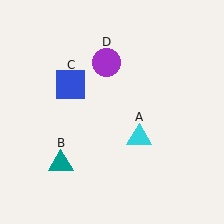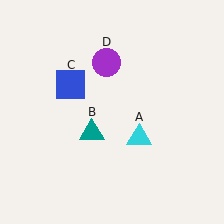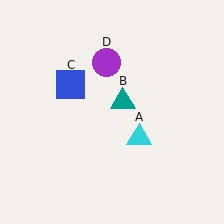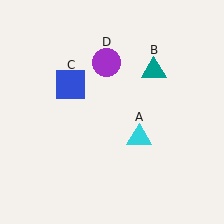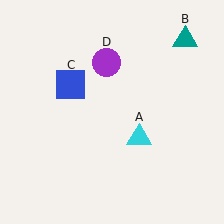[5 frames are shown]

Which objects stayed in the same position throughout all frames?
Cyan triangle (object A) and blue square (object C) and purple circle (object D) remained stationary.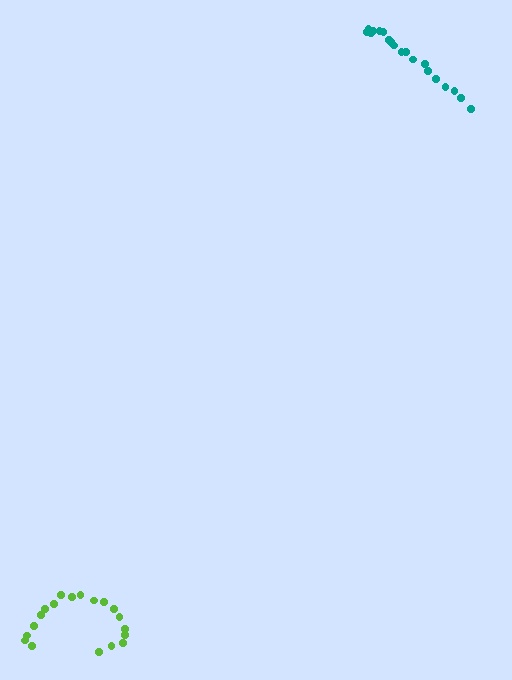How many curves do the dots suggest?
There are 2 distinct paths.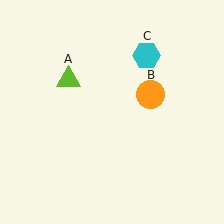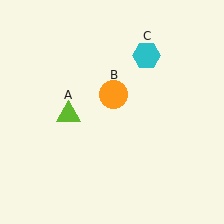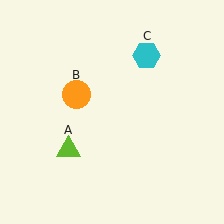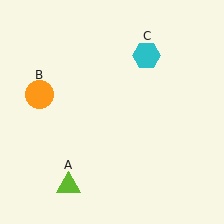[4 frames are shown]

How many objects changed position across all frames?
2 objects changed position: lime triangle (object A), orange circle (object B).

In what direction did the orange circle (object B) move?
The orange circle (object B) moved left.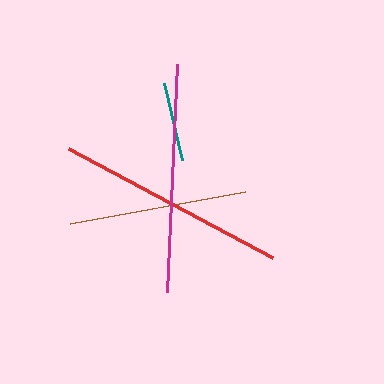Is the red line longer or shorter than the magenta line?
The red line is longer than the magenta line.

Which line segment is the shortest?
The teal line is the shortest at approximately 79 pixels.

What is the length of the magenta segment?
The magenta segment is approximately 229 pixels long.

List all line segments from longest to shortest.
From longest to shortest: red, magenta, brown, teal.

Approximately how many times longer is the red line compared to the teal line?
The red line is approximately 2.9 times the length of the teal line.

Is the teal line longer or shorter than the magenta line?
The magenta line is longer than the teal line.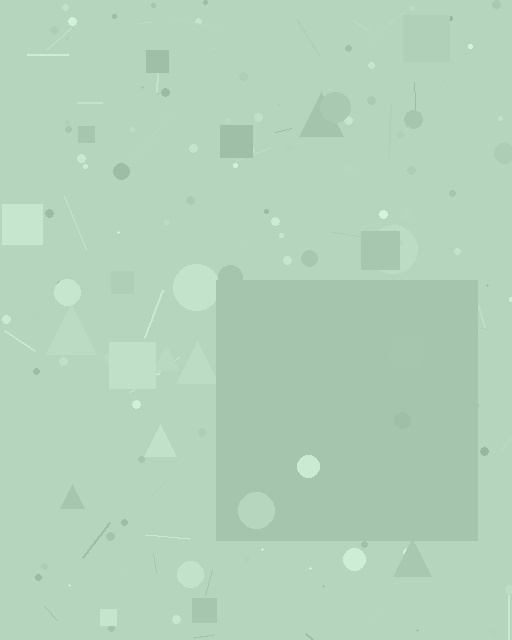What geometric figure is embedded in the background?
A square is embedded in the background.